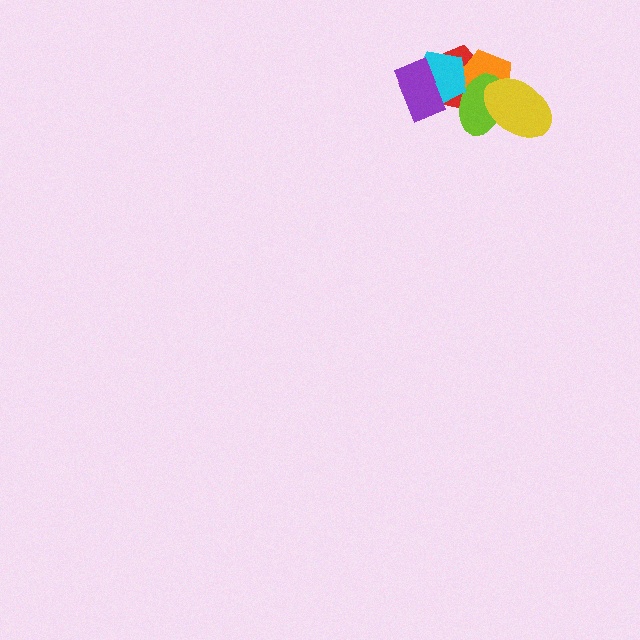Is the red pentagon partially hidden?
Yes, it is partially covered by another shape.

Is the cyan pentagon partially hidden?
Yes, it is partially covered by another shape.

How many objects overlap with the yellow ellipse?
2 objects overlap with the yellow ellipse.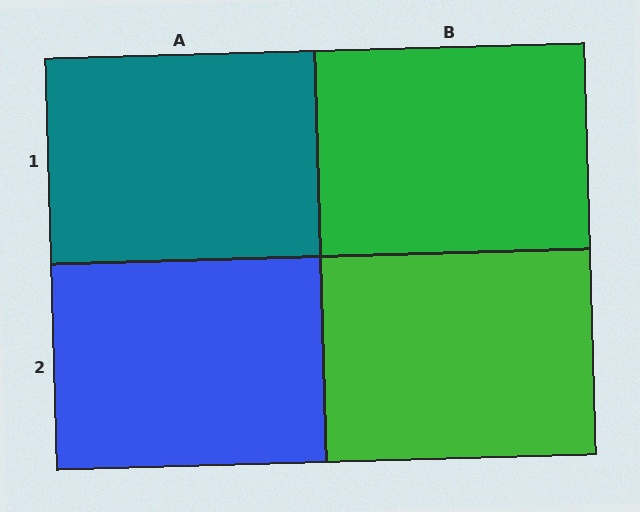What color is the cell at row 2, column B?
Green.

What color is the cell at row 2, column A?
Blue.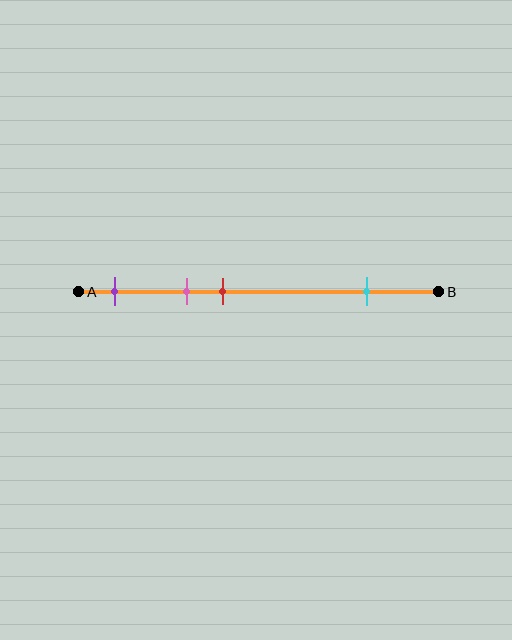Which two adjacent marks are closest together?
The pink and red marks are the closest adjacent pair.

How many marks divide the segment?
There are 4 marks dividing the segment.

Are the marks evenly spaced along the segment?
No, the marks are not evenly spaced.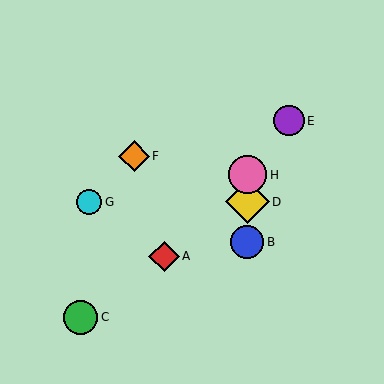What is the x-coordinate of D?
Object D is at x≈247.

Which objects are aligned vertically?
Objects B, D, H are aligned vertically.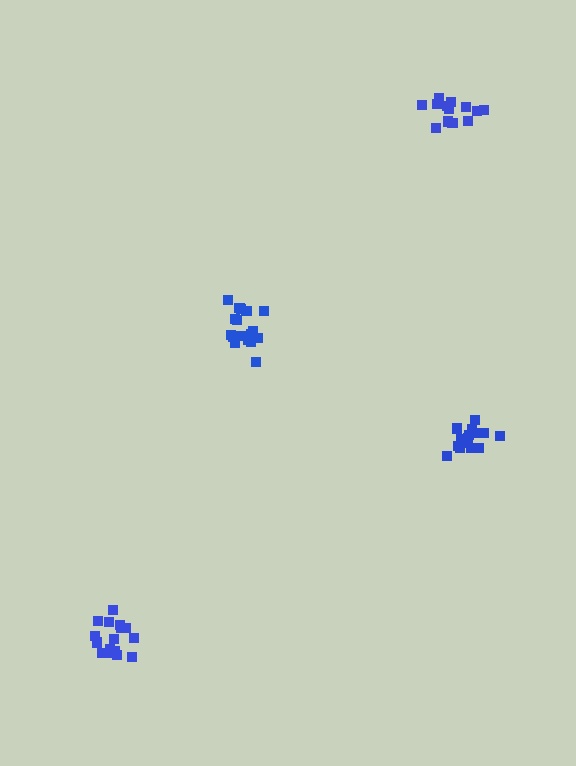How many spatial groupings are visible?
There are 4 spatial groupings.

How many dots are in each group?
Group 1: 17 dots, Group 2: 17 dots, Group 3: 16 dots, Group 4: 15 dots (65 total).